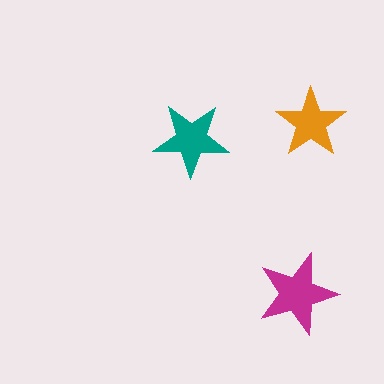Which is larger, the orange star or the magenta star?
The magenta one.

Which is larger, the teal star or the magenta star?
The magenta one.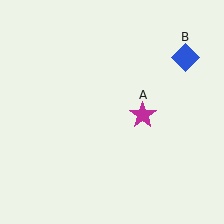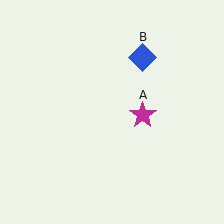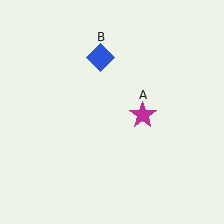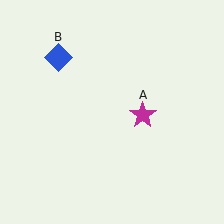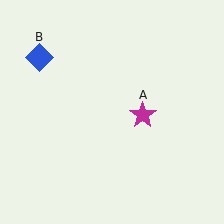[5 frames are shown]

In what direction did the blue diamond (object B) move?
The blue diamond (object B) moved left.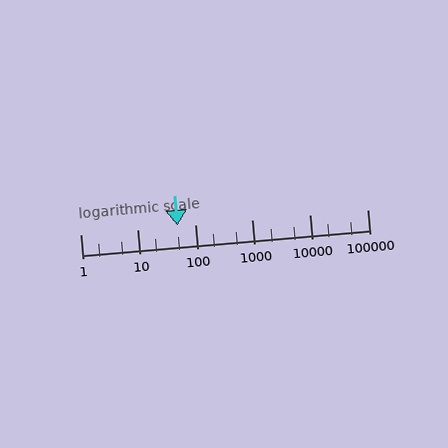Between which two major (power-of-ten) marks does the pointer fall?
The pointer is between 10 and 100.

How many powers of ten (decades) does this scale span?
The scale spans 5 decades, from 1 to 100000.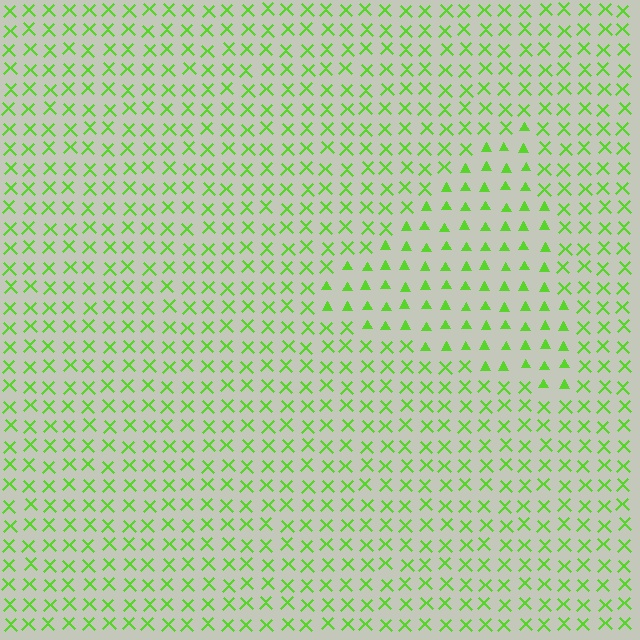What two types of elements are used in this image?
The image uses triangles inside the triangle region and X marks outside it.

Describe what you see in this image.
The image is filled with small lime elements arranged in a uniform grid. A triangle-shaped region contains triangles, while the surrounding area contains X marks. The boundary is defined purely by the change in element shape.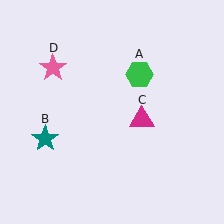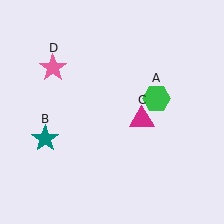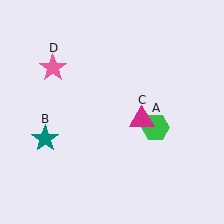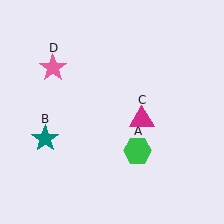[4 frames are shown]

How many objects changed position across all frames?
1 object changed position: green hexagon (object A).